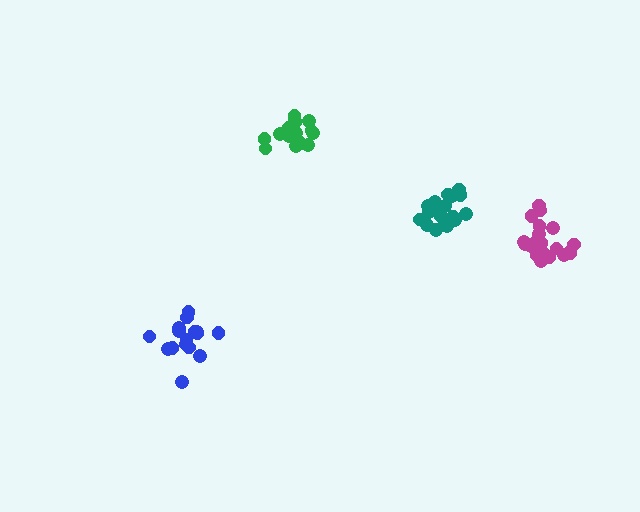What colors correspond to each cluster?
The clusters are colored: blue, magenta, teal, green.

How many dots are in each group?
Group 1: 16 dots, Group 2: 21 dots, Group 3: 19 dots, Group 4: 18 dots (74 total).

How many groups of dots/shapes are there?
There are 4 groups.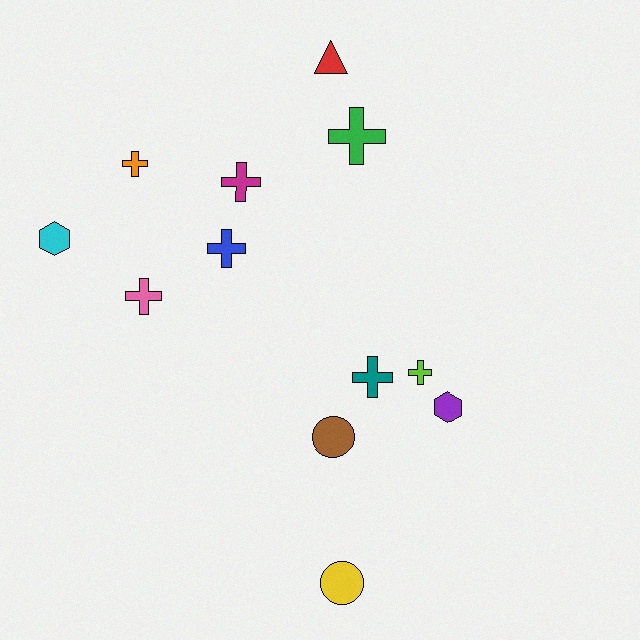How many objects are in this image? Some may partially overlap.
There are 12 objects.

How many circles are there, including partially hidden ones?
There are 2 circles.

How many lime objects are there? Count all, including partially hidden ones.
There is 1 lime object.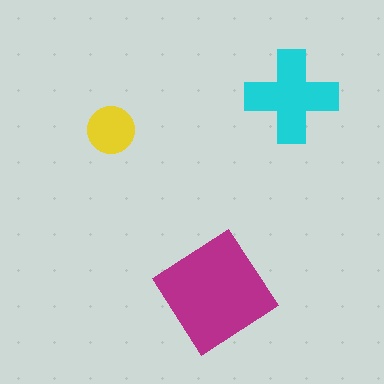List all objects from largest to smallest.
The magenta diamond, the cyan cross, the yellow circle.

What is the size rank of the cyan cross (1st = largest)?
2nd.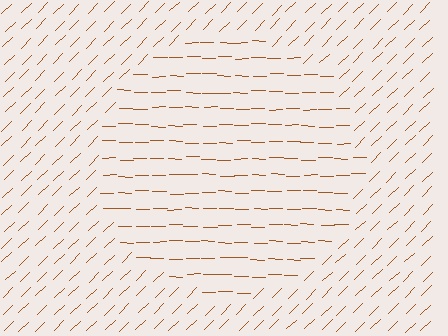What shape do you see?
I see a circle.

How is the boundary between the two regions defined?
The boundary is defined purely by a change in line orientation (approximately 45 degrees difference). All lines are the same color and thickness.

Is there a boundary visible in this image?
Yes, there is a texture boundary formed by a change in line orientation.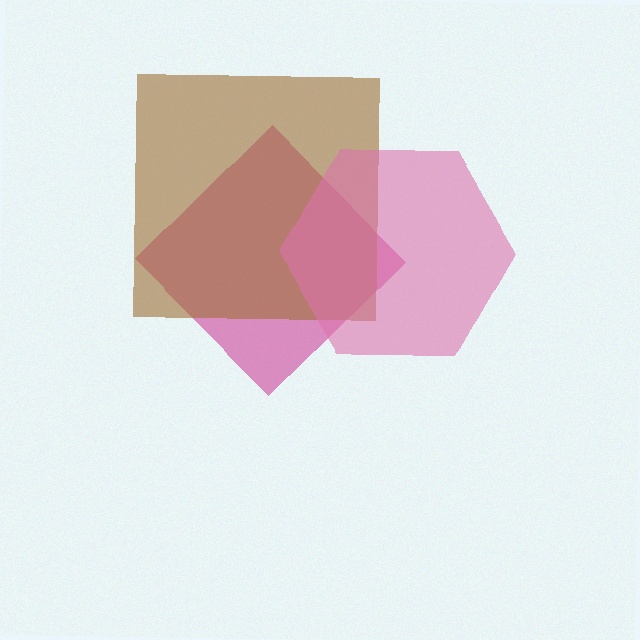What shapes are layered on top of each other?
The layered shapes are: a magenta diamond, a brown square, a pink hexagon.